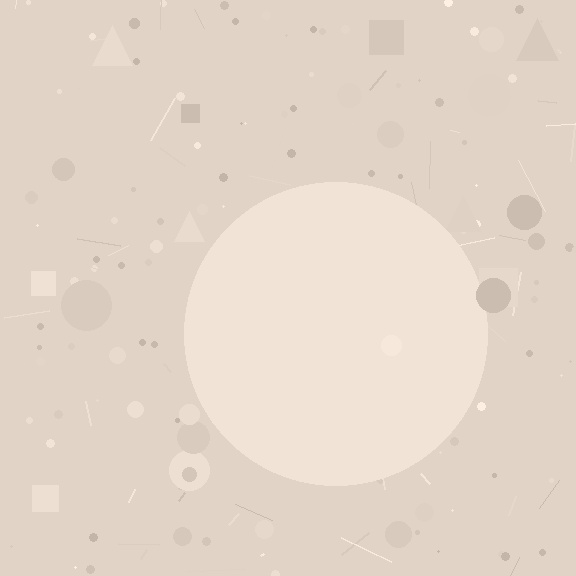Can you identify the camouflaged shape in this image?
The camouflaged shape is a circle.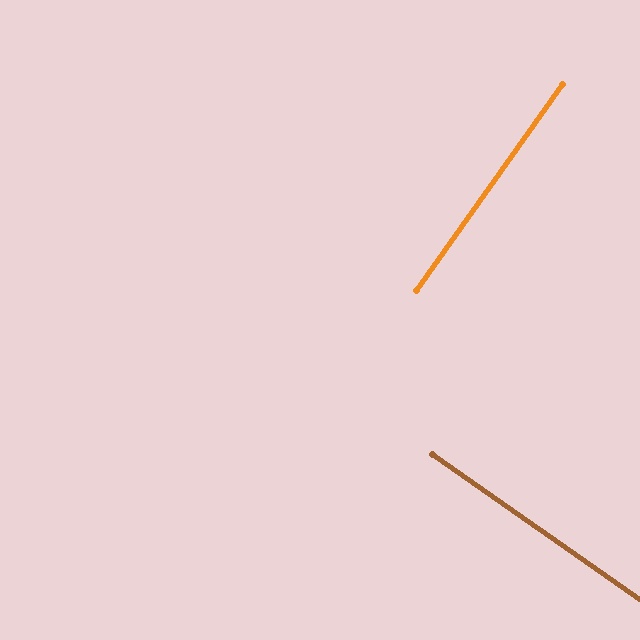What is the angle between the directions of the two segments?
Approximately 90 degrees.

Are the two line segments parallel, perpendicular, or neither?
Perpendicular — they meet at approximately 90°.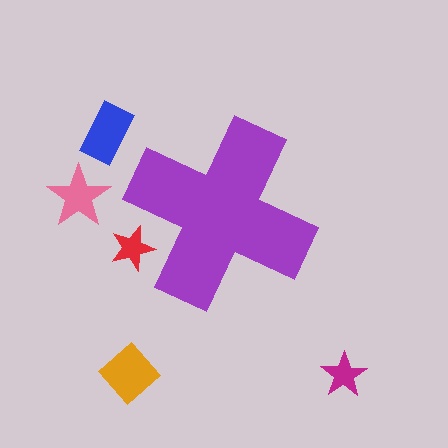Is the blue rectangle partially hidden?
No, the blue rectangle is fully visible.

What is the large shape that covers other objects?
A purple cross.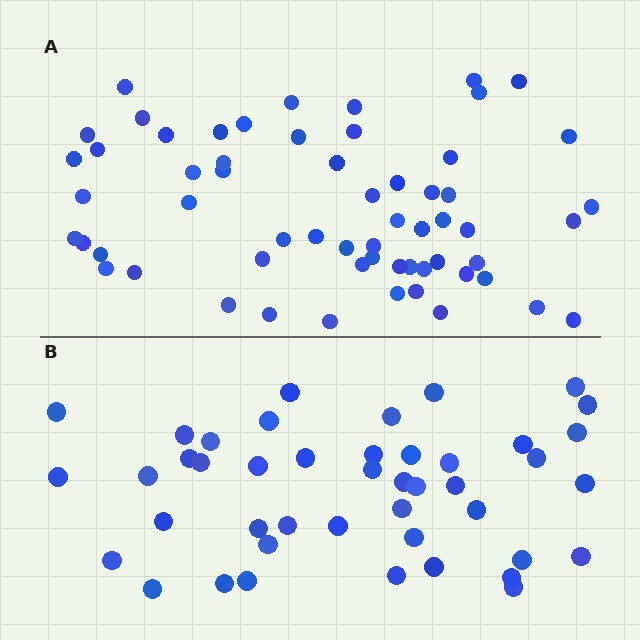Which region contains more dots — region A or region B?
Region A (the top region) has more dots.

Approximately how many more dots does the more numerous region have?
Region A has approximately 15 more dots than region B.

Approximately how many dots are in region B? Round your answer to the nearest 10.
About 40 dots. (The exact count is 44, which rounds to 40.)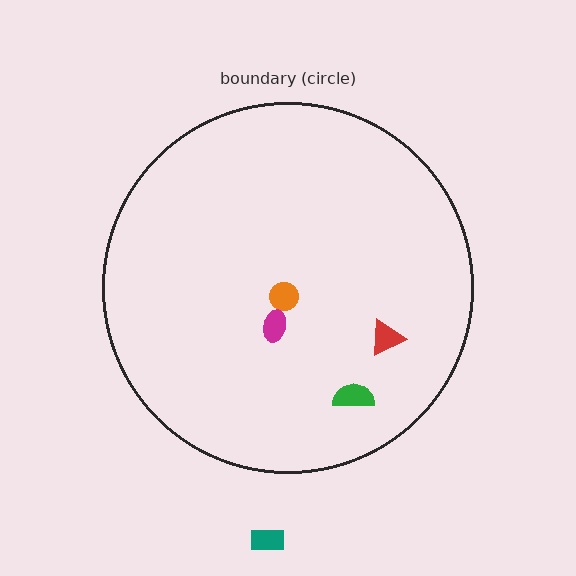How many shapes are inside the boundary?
4 inside, 1 outside.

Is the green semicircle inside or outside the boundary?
Inside.